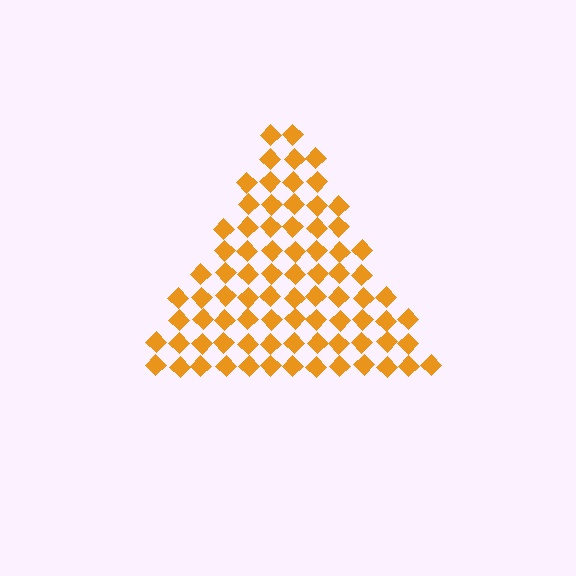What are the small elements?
The small elements are diamonds.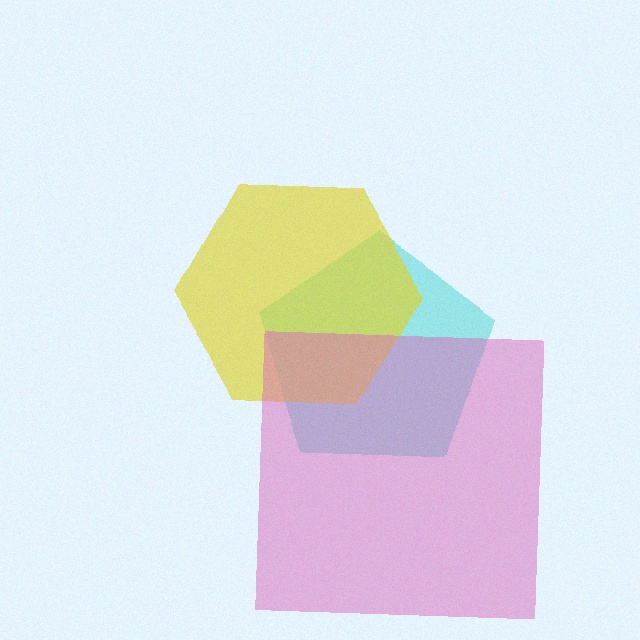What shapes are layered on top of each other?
The layered shapes are: a cyan pentagon, a yellow hexagon, a pink square.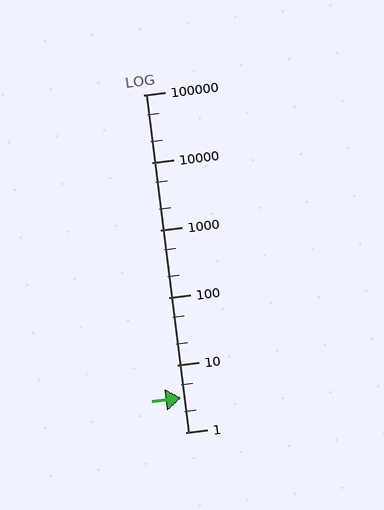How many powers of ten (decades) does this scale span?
The scale spans 5 decades, from 1 to 100000.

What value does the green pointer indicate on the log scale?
The pointer indicates approximately 3.2.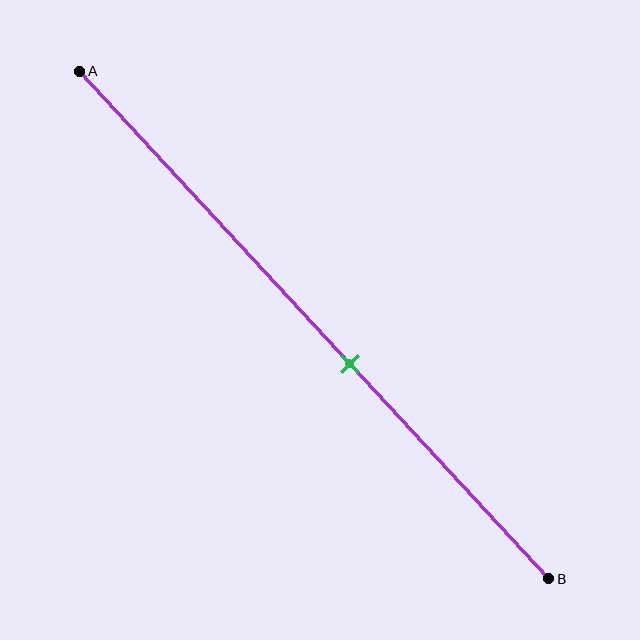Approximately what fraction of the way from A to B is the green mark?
The green mark is approximately 60% of the way from A to B.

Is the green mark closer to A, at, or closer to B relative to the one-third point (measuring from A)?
The green mark is closer to point B than the one-third point of segment AB.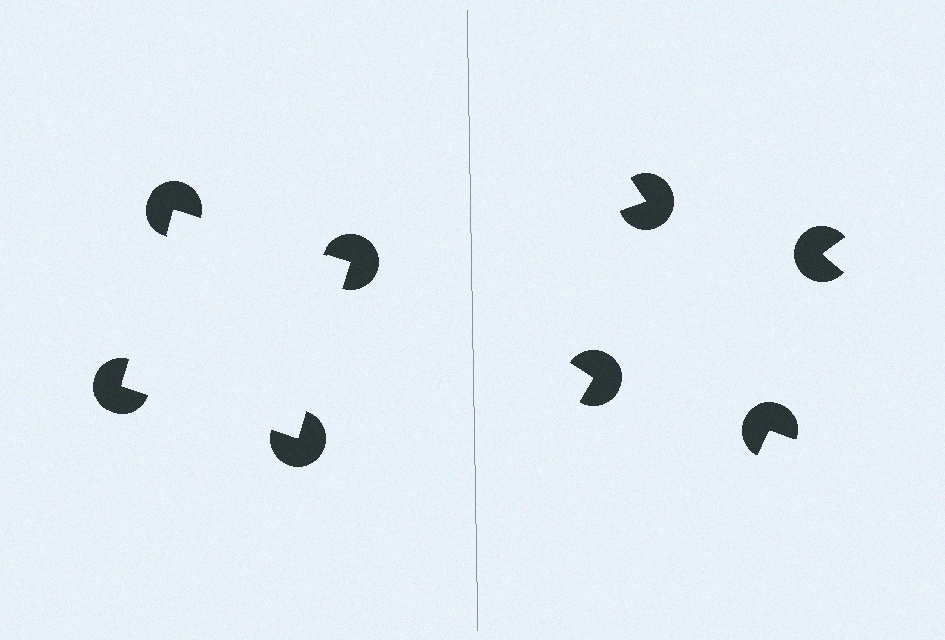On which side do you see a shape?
An illusory square appears on the left side. On the right side the wedge cuts are rotated, so no coherent shape forms.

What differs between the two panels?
The pac-man discs are positioned identically on both sides; only the wedge orientations differ. On the left they align to a square; on the right they are misaligned.